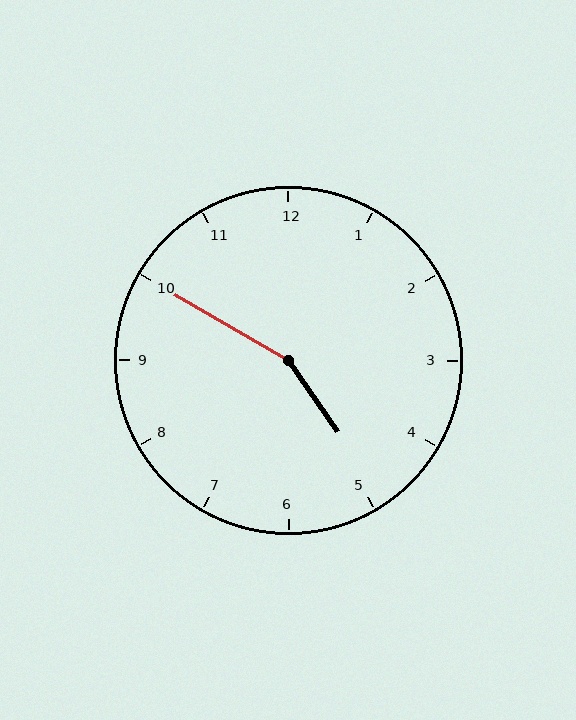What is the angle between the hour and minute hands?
Approximately 155 degrees.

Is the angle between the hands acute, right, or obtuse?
It is obtuse.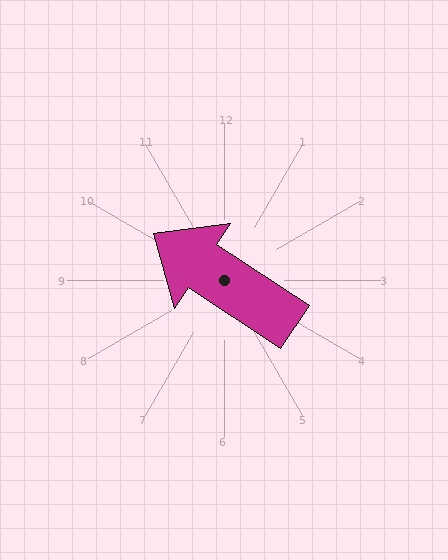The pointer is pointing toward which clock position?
Roughly 10 o'clock.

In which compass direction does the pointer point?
Northwest.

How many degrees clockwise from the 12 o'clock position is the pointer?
Approximately 303 degrees.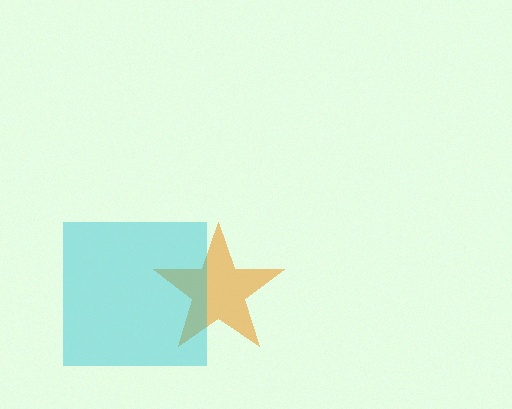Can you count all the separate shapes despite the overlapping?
Yes, there are 2 separate shapes.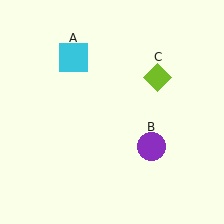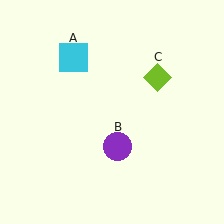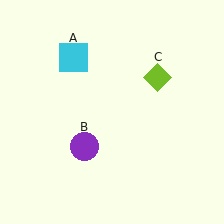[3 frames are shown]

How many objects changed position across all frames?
1 object changed position: purple circle (object B).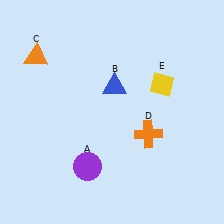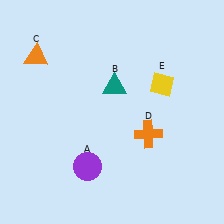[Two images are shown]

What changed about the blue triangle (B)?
In Image 1, B is blue. In Image 2, it changed to teal.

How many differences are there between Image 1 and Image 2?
There is 1 difference between the two images.